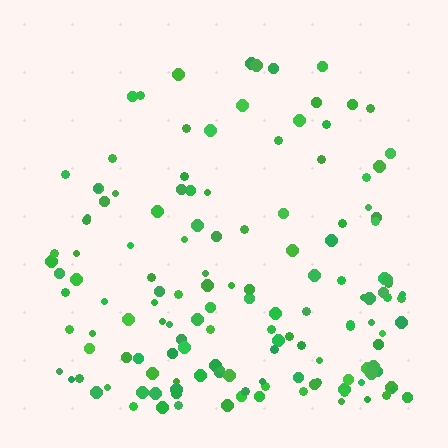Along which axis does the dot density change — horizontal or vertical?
Vertical.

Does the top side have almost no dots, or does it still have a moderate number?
Still a moderate number, just noticeably fewer than the bottom.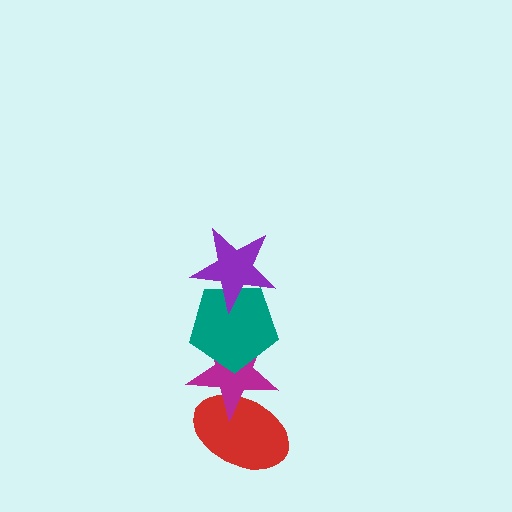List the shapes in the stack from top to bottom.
From top to bottom: the purple star, the teal pentagon, the magenta star, the red ellipse.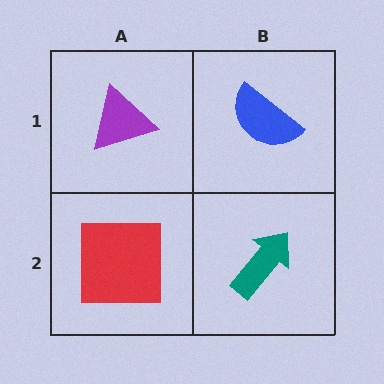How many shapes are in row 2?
2 shapes.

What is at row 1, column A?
A purple triangle.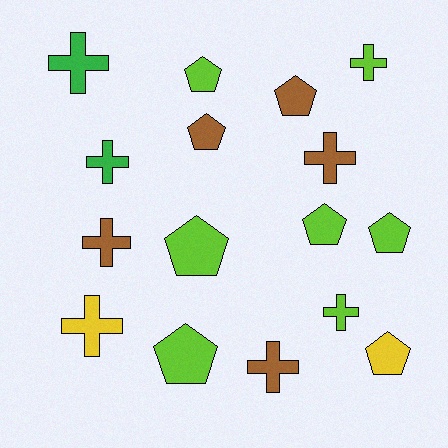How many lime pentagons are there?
There are 5 lime pentagons.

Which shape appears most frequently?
Cross, with 8 objects.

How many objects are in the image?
There are 16 objects.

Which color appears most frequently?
Lime, with 7 objects.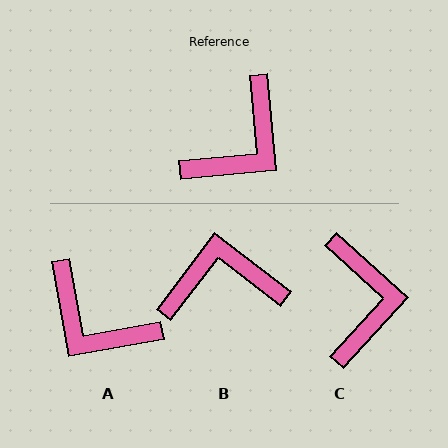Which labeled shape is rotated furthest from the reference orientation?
B, about 137 degrees away.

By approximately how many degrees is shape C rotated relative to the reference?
Approximately 43 degrees counter-clockwise.